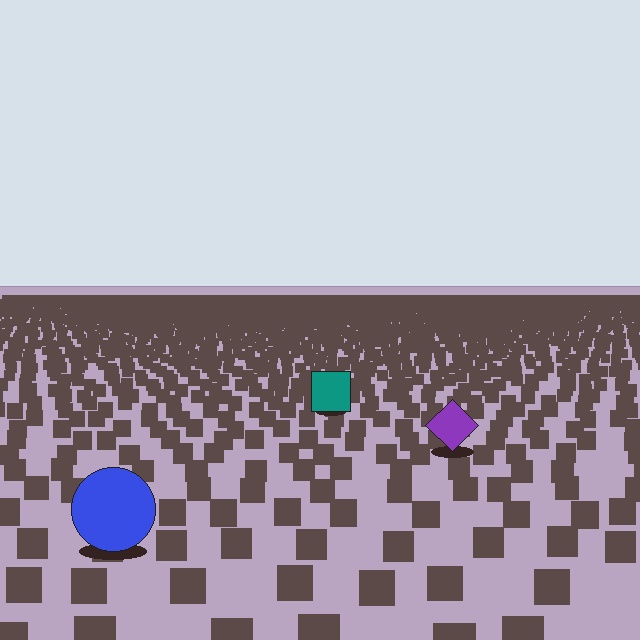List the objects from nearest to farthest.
From nearest to farthest: the blue circle, the purple diamond, the teal square.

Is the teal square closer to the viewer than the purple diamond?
No. The purple diamond is closer — you can tell from the texture gradient: the ground texture is coarser near it.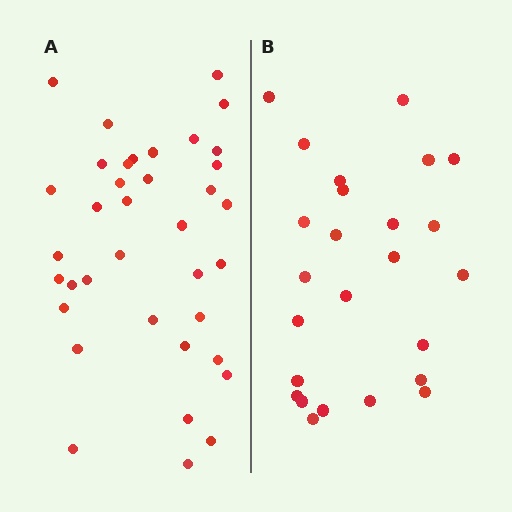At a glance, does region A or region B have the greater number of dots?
Region A (the left region) has more dots.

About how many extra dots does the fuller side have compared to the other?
Region A has roughly 12 or so more dots than region B.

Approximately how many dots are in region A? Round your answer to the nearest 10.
About 40 dots. (The exact count is 37, which rounds to 40.)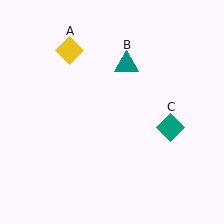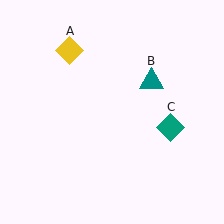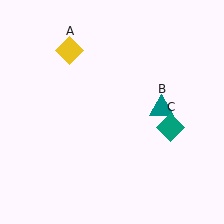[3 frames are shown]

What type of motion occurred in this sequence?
The teal triangle (object B) rotated clockwise around the center of the scene.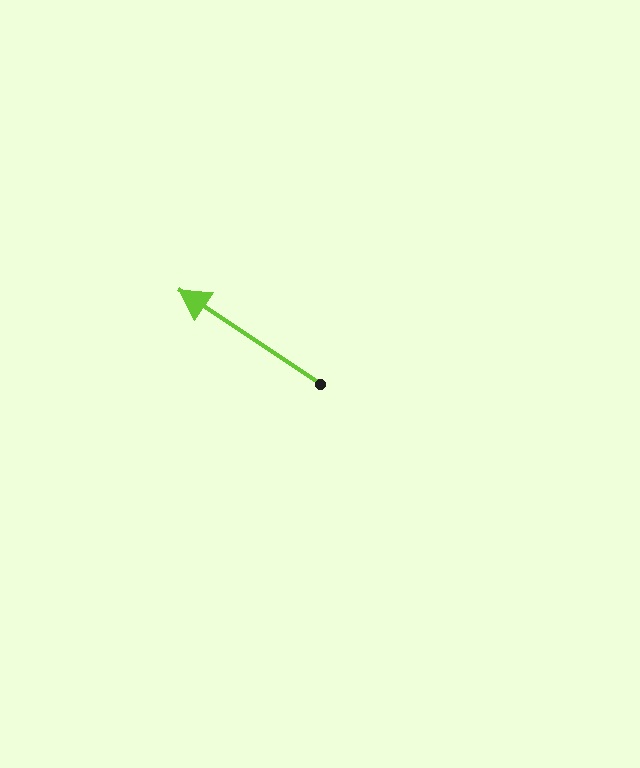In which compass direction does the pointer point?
Northwest.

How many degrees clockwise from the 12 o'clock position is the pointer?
Approximately 304 degrees.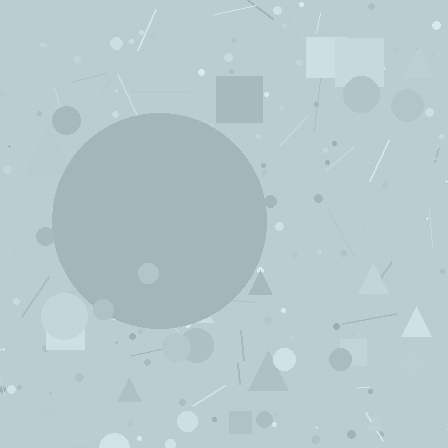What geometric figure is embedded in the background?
A circle is embedded in the background.